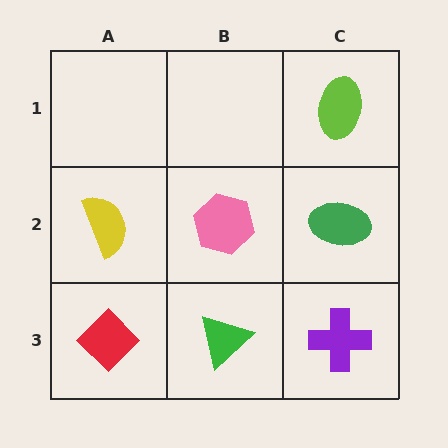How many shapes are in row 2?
3 shapes.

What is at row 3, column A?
A red diamond.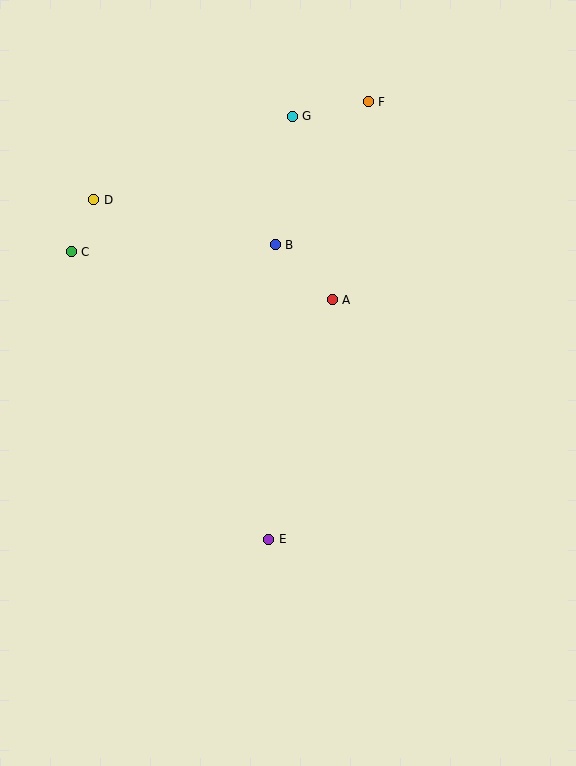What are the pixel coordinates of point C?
Point C is at (71, 252).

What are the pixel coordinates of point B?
Point B is at (275, 245).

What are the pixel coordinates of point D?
Point D is at (94, 200).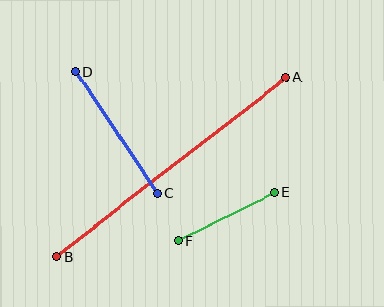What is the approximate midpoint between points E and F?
The midpoint is at approximately (226, 217) pixels.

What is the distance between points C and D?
The distance is approximately 147 pixels.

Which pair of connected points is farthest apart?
Points A and B are farthest apart.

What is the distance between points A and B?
The distance is approximately 291 pixels.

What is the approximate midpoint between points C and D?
The midpoint is at approximately (117, 133) pixels.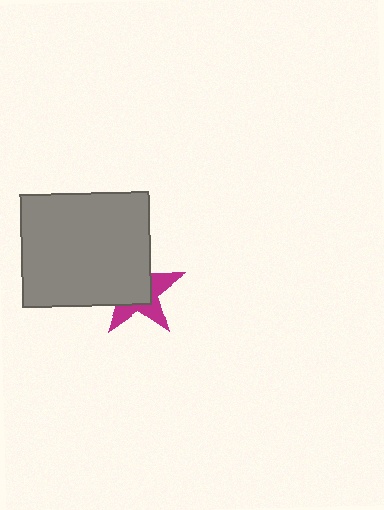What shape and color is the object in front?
The object in front is a gray rectangle.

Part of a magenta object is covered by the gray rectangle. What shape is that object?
It is a star.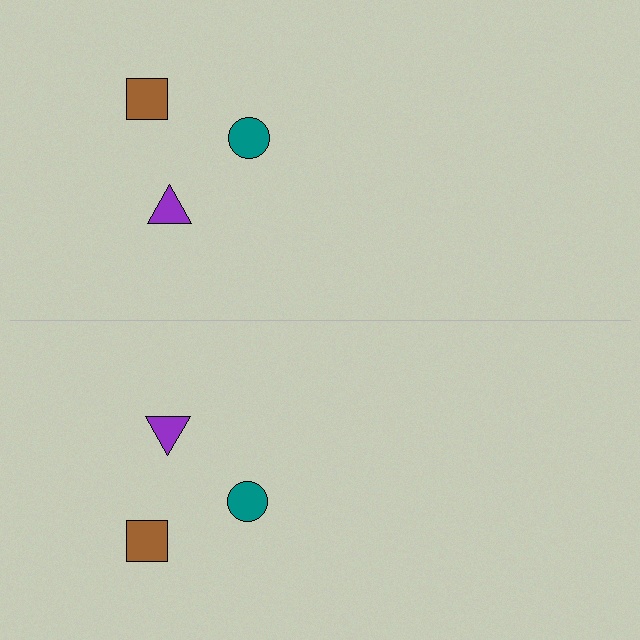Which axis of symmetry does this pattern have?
The pattern has a horizontal axis of symmetry running through the center of the image.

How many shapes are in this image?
There are 6 shapes in this image.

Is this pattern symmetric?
Yes, this pattern has bilateral (reflection) symmetry.